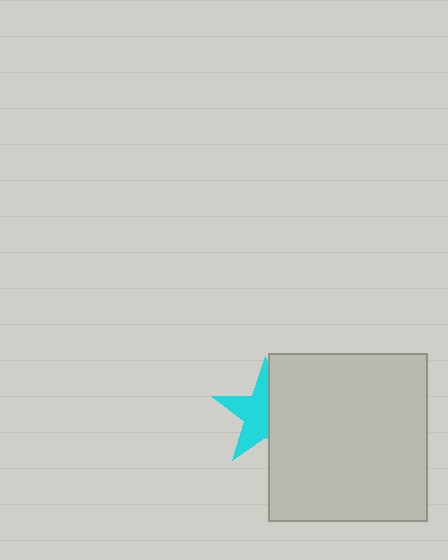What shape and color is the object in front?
The object in front is a light gray rectangle.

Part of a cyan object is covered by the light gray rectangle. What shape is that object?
It is a star.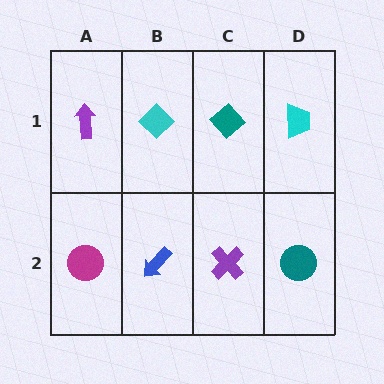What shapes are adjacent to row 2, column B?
A cyan diamond (row 1, column B), a magenta circle (row 2, column A), a purple cross (row 2, column C).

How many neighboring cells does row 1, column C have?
3.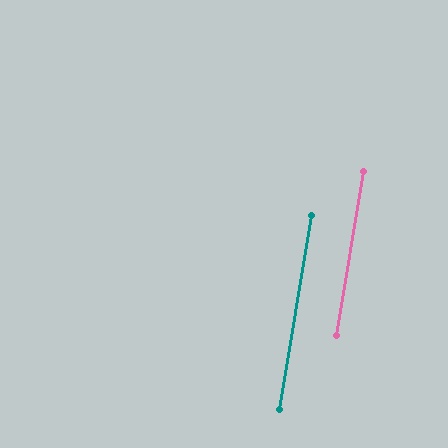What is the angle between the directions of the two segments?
Approximately 0 degrees.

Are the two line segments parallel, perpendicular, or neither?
Parallel — their directions differ by only 0.1°.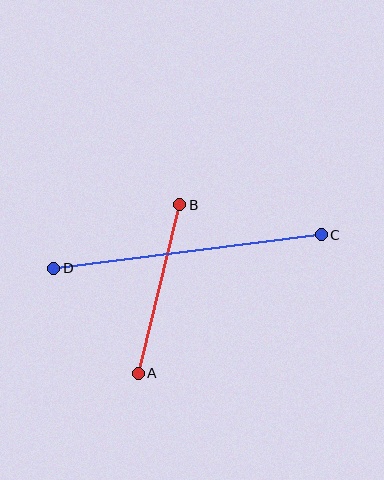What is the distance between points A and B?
The distance is approximately 173 pixels.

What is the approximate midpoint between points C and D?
The midpoint is at approximately (188, 251) pixels.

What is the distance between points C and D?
The distance is approximately 270 pixels.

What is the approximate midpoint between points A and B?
The midpoint is at approximately (159, 289) pixels.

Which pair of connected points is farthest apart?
Points C and D are farthest apart.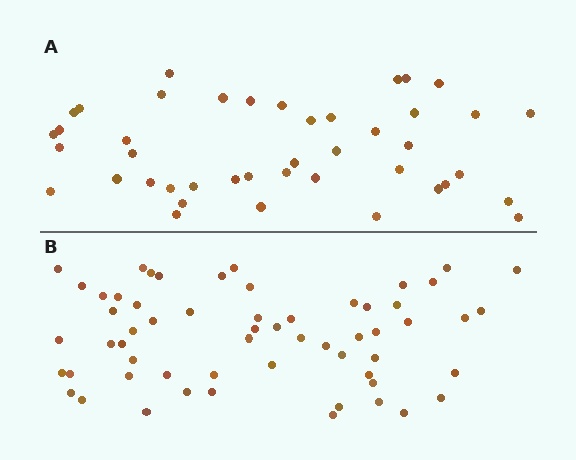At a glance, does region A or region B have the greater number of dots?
Region B (the bottom region) has more dots.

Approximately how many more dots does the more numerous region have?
Region B has approximately 15 more dots than region A.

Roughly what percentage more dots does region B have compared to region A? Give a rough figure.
About 35% more.